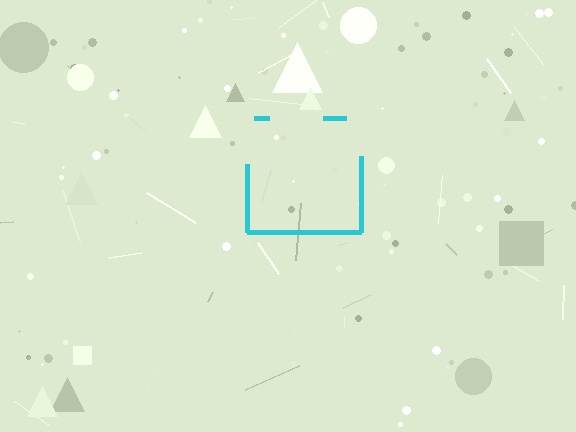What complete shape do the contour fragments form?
The contour fragments form a square.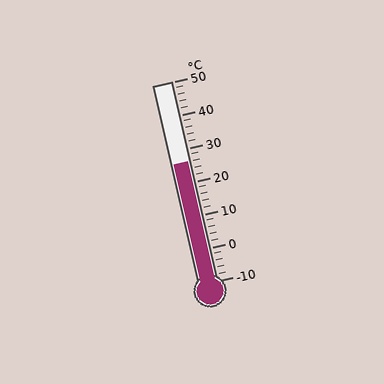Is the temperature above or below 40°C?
The temperature is below 40°C.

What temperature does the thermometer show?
The thermometer shows approximately 26°C.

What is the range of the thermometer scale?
The thermometer scale ranges from -10°C to 50°C.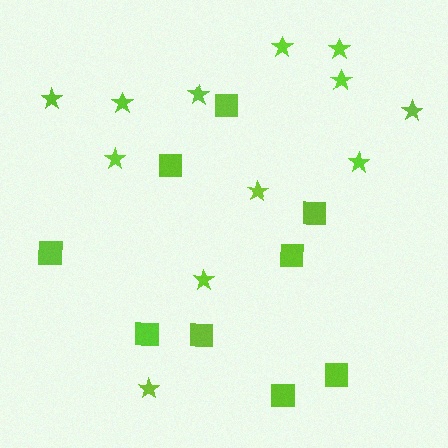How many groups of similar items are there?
There are 2 groups: one group of stars (12) and one group of squares (9).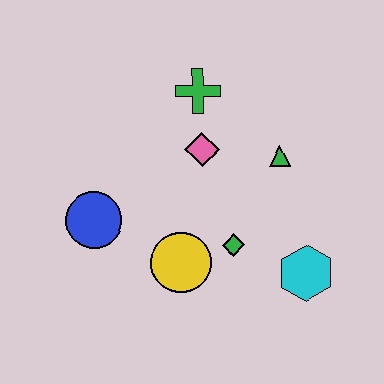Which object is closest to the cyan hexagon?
The green diamond is closest to the cyan hexagon.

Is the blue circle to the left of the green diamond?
Yes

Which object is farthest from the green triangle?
The blue circle is farthest from the green triangle.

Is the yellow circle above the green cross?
No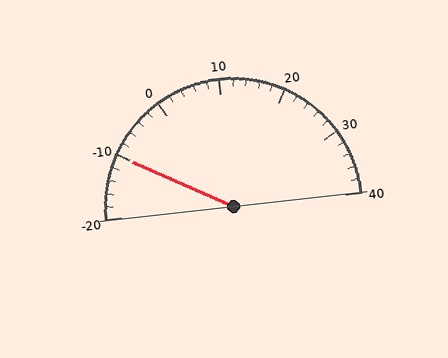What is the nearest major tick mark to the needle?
The nearest major tick mark is -10.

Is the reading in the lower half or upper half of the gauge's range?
The reading is in the lower half of the range (-20 to 40).